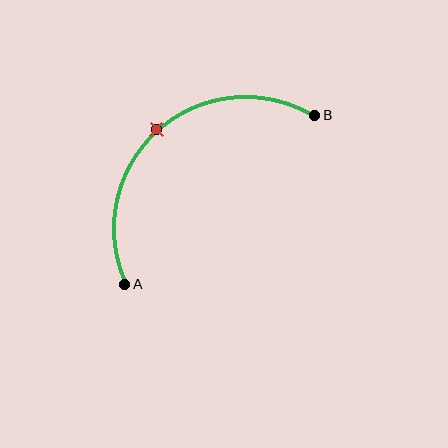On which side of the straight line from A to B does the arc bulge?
The arc bulges above and to the left of the straight line connecting A and B.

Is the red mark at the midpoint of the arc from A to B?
Yes. The red mark lies on the arc at equal arc-length from both A and B — it is the arc midpoint.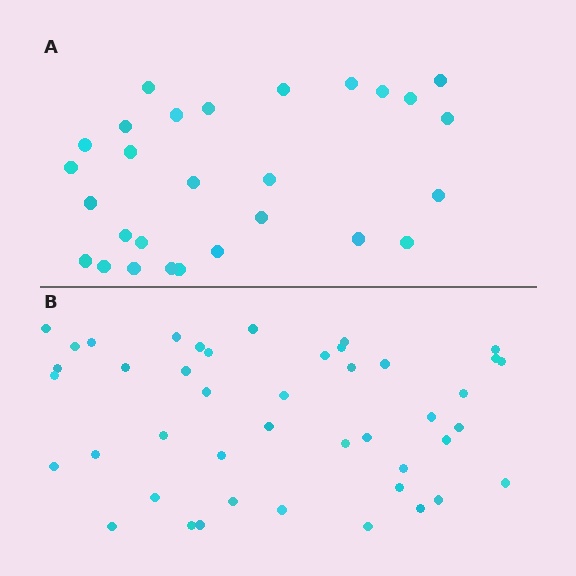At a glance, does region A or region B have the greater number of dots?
Region B (the bottom region) has more dots.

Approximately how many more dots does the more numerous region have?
Region B has approximately 15 more dots than region A.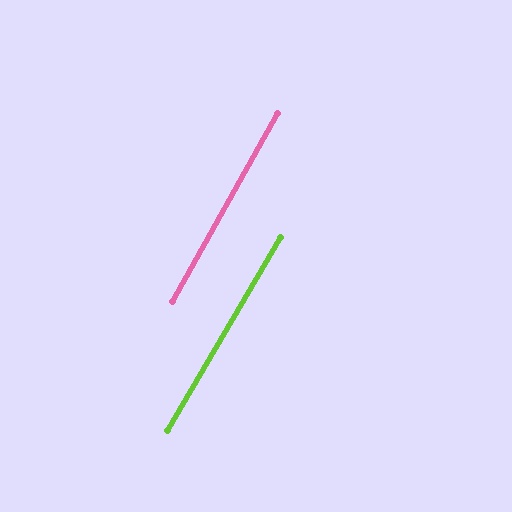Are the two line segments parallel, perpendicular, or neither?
Parallel — their directions differ by only 1.2°.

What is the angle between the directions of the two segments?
Approximately 1 degree.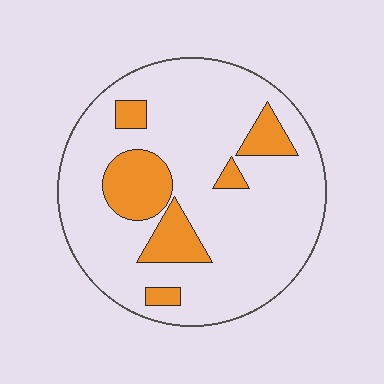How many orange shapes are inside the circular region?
6.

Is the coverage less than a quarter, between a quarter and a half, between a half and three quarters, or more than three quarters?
Less than a quarter.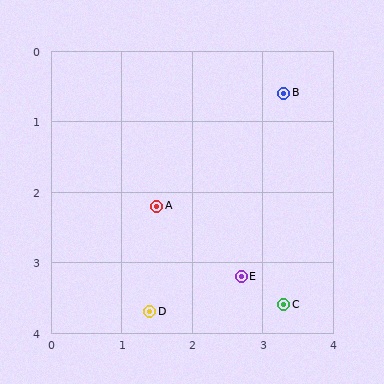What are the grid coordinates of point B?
Point B is at approximately (3.3, 0.6).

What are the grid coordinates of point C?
Point C is at approximately (3.3, 3.6).